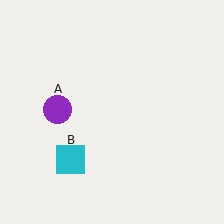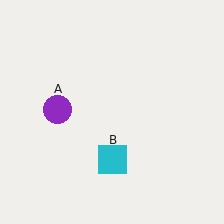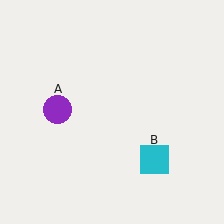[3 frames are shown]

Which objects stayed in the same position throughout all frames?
Purple circle (object A) remained stationary.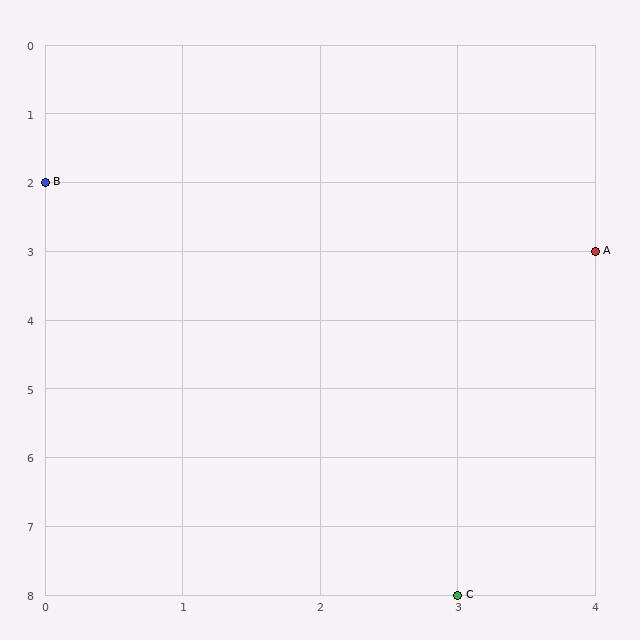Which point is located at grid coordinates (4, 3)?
Point A is at (4, 3).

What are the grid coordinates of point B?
Point B is at grid coordinates (0, 2).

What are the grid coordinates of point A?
Point A is at grid coordinates (4, 3).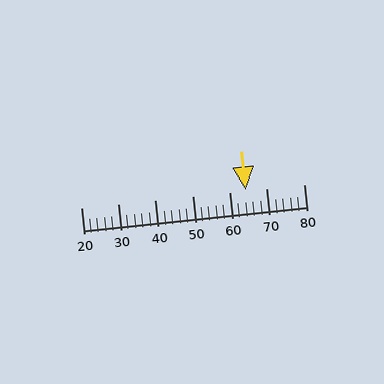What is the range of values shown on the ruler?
The ruler shows values from 20 to 80.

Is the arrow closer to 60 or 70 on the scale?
The arrow is closer to 60.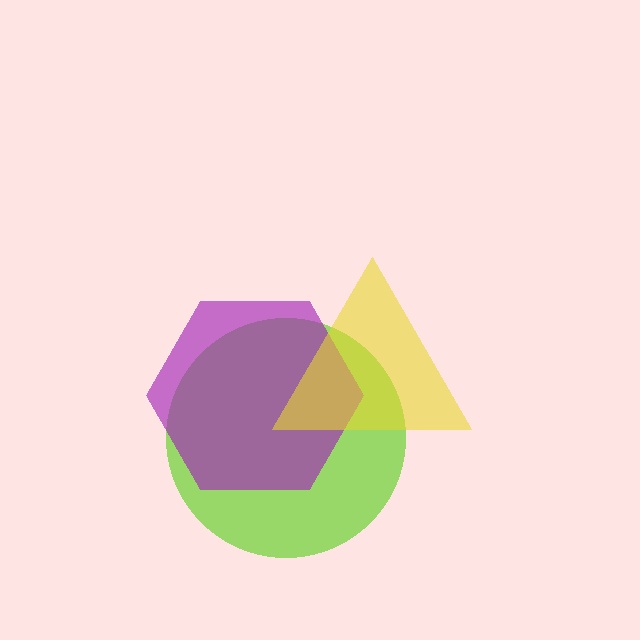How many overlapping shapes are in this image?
There are 3 overlapping shapes in the image.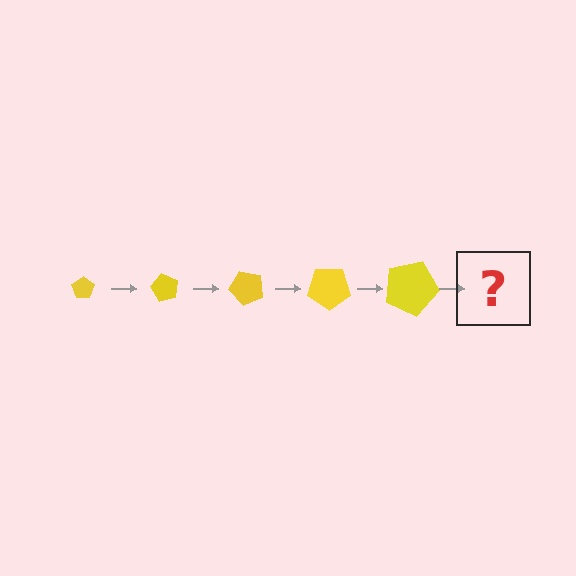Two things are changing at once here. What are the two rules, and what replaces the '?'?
The two rules are that the pentagon grows larger each step and it rotates 60 degrees each step. The '?' should be a pentagon, larger than the previous one and rotated 300 degrees from the start.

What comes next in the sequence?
The next element should be a pentagon, larger than the previous one and rotated 300 degrees from the start.